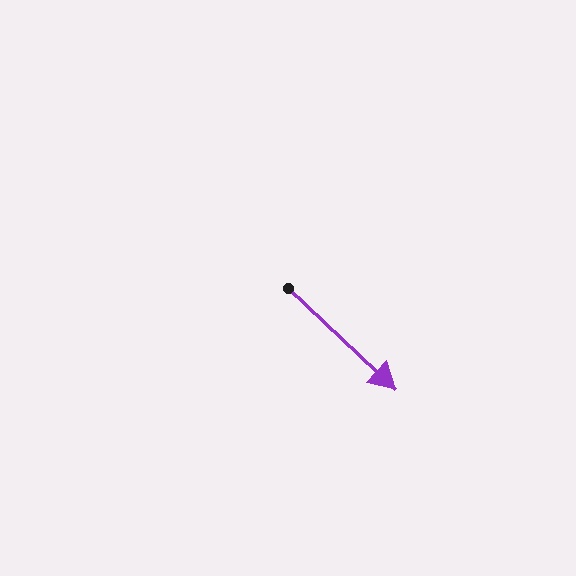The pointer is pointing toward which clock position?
Roughly 4 o'clock.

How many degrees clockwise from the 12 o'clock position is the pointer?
Approximately 133 degrees.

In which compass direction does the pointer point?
Southeast.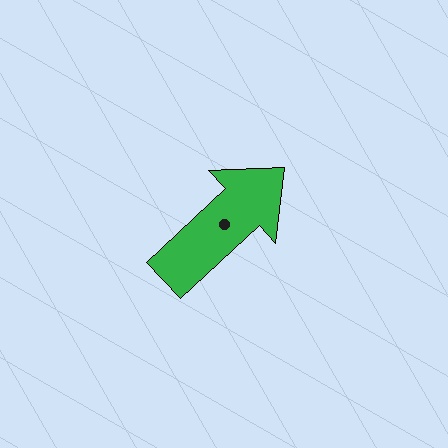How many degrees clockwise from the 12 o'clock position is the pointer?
Approximately 47 degrees.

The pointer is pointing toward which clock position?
Roughly 2 o'clock.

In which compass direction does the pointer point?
Northeast.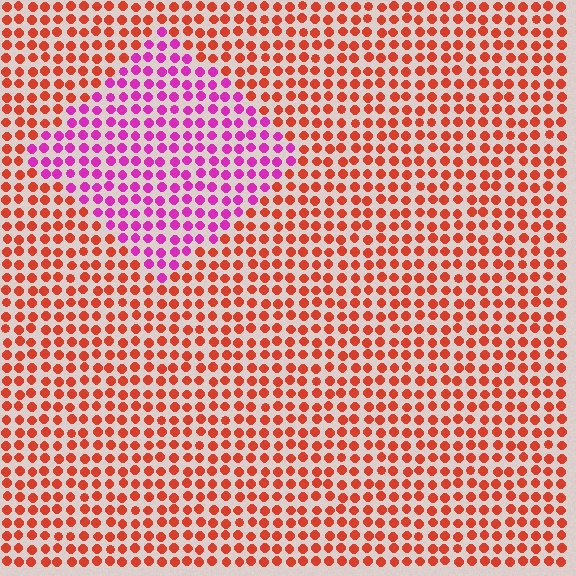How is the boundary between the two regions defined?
The boundary is defined purely by a slight shift in hue (about 56 degrees). Spacing, size, and orientation are identical on both sides.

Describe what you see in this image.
The image is filled with small red elements in a uniform arrangement. A diamond-shaped region is visible where the elements are tinted to a slightly different hue, forming a subtle color boundary.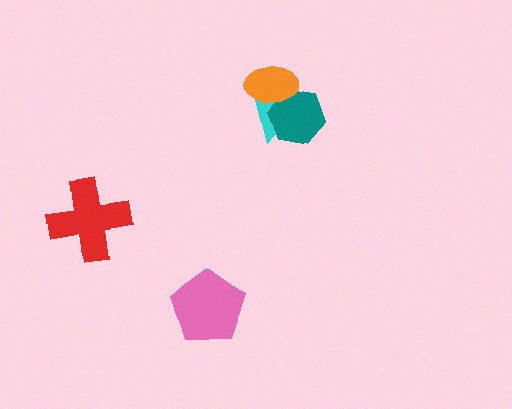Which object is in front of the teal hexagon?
The orange ellipse is in front of the teal hexagon.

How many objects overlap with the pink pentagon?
0 objects overlap with the pink pentagon.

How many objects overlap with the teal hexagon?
2 objects overlap with the teal hexagon.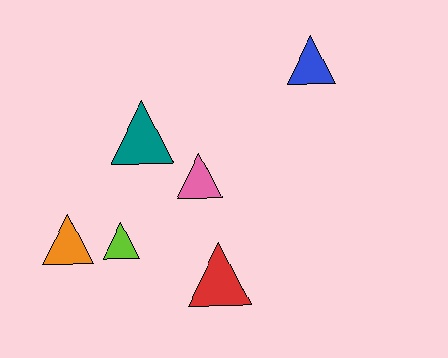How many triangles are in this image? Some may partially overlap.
There are 6 triangles.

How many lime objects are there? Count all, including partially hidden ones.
There is 1 lime object.